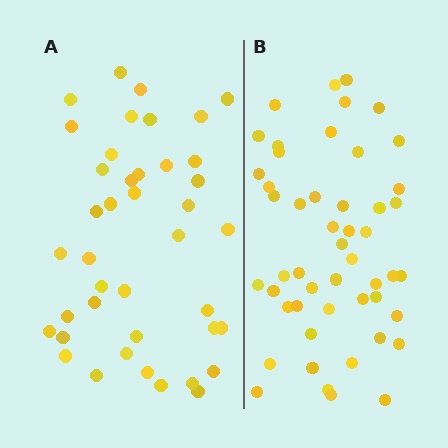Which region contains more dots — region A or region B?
Region B (the right region) has more dots.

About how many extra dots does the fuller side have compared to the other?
Region B has roughly 8 or so more dots than region A.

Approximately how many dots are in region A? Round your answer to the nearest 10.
About 40 dots. (The exact count is 41, which rounds to 40.)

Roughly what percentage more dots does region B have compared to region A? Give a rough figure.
About 20% more.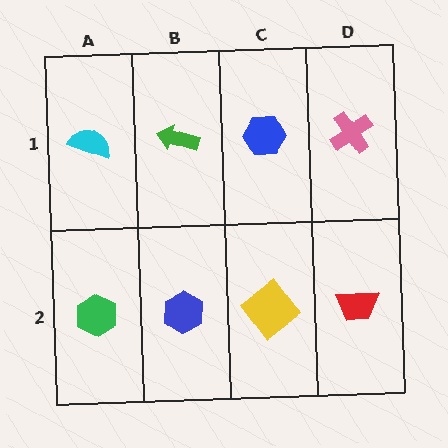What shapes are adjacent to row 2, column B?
A green arrow (row 1, column B), a green hexagon (row 2, column A), a yellow diamond (row 2, column C).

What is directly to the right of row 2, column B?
A yellow diamond.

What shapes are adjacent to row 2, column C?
A blue hexagon (row 1, column C), a blue hexagon (row 2, column B), a red trapezoid (row 2, column D).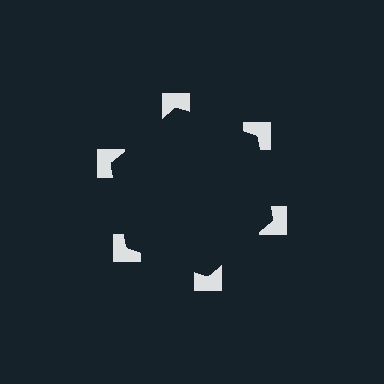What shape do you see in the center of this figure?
An illusory hexagon — its edges are inferred from the aligned wedge cuts in the notched squares, not physically drawn.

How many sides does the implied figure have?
6 sides.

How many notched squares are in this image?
There are 6 — one at each vertex of the illusory hexagon.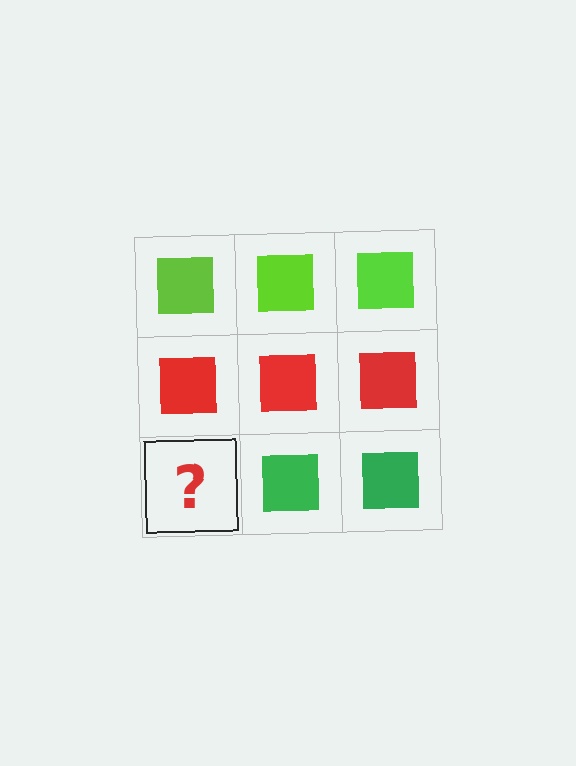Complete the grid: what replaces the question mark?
The question mark should be replaced with a green square.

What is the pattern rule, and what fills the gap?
The rule is that each row has a consistent color. The gap should be filled with a green square.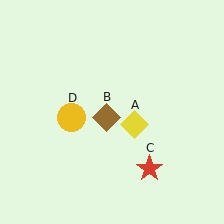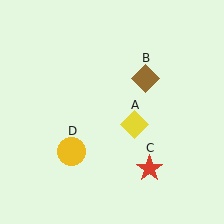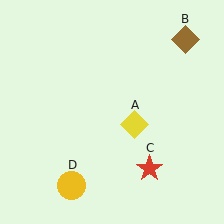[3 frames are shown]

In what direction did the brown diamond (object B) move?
The brown diamond (object B) moved up and to the right.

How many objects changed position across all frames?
2 objects changed position: brown diamond (object B), yellow circle (object D).